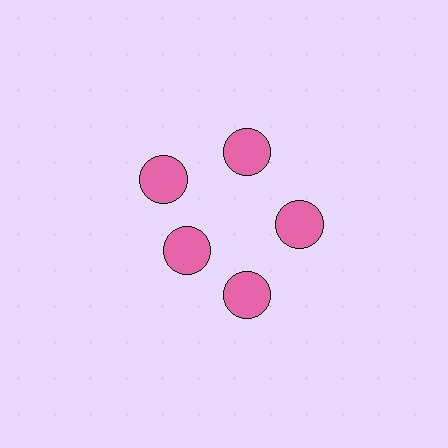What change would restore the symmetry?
The symmetry would be restored by moving it outward, back onto the ring so that all 5 circles sit at equal angles and equal distance from the center.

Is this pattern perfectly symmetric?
No. The 5 pink circles are arranged in a ring, but one element near the 8 o'clock position is pulled inward toward the center, breaking the 5-fold rotational symmetry.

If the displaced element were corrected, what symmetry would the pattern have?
It would have 5-fold rotational symmetry — the pattern would map onto itself every 72 degrees.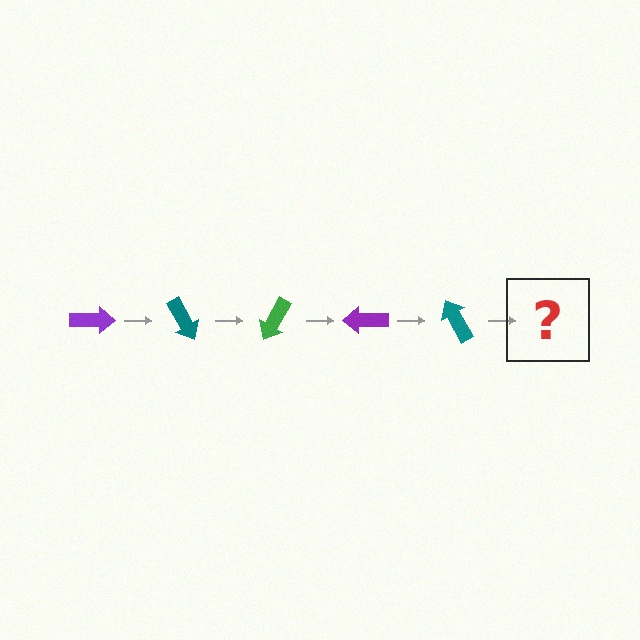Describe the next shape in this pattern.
It should be a green arrow, rotated 300 degrees from the start.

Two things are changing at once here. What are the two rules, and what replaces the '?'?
The two rules are that it rotates 60 degrees each step and the color cycles through purple, teal, and green. The '?' should be a green arrow, rotated 300 degrees from the start.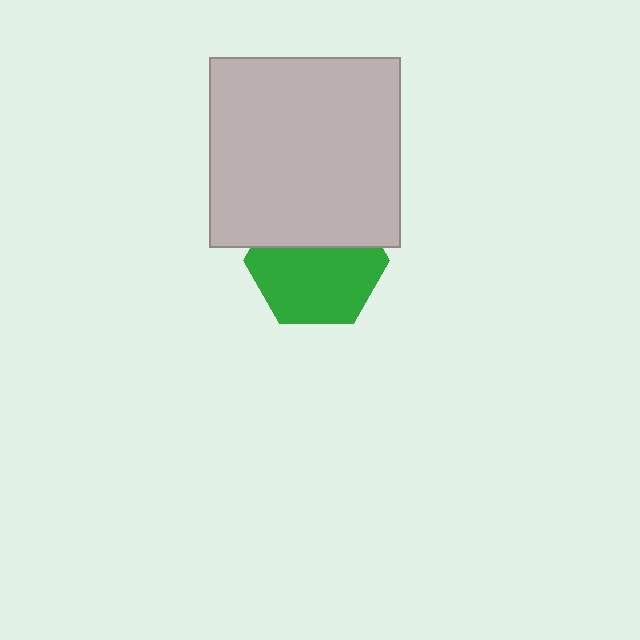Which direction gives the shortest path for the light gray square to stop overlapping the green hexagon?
Moving up gives the shortest separation.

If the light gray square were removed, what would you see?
You would see the complete green hexagon.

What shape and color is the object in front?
The object in front is a light gray square.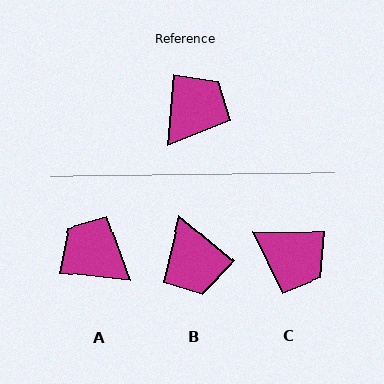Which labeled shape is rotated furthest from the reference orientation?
B, about 125 degrees away.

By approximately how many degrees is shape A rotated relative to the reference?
Approximately 88 degrees counter-clockwise.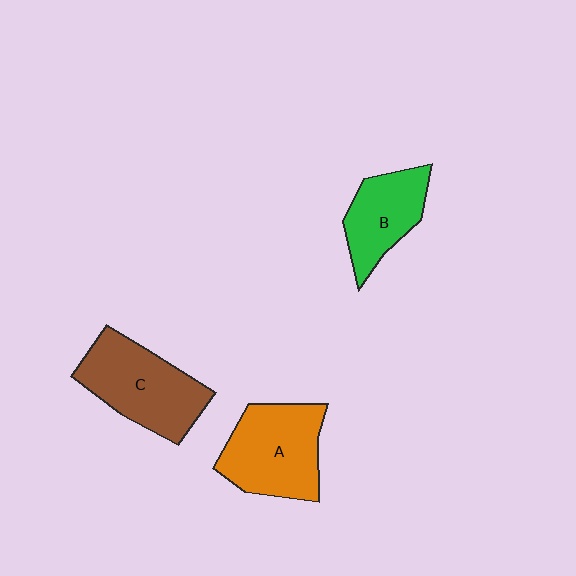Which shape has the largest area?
Shape C (brown).